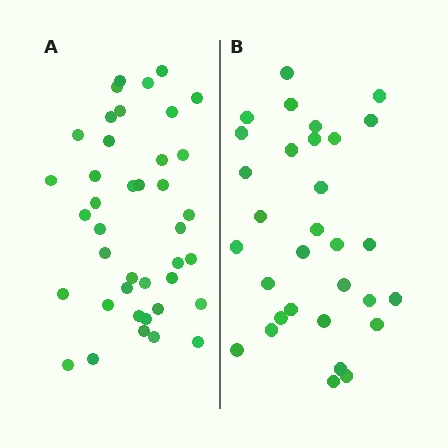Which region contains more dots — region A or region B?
Region A (the left region) has more dots.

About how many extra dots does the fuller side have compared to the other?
Region A has roughly 8 or so more dots than region B.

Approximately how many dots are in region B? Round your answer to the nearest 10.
About 30 dots. (The exact count is 31, which rounds to 30.)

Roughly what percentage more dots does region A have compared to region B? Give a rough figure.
About 30% more.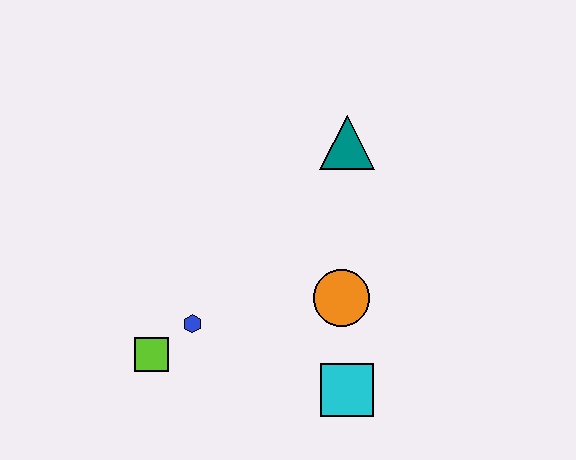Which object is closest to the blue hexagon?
The lime square is closest to the blue hexagon.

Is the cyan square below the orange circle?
Yes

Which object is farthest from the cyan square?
The teal triangle is farthest from the cyan square.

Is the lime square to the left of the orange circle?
Yes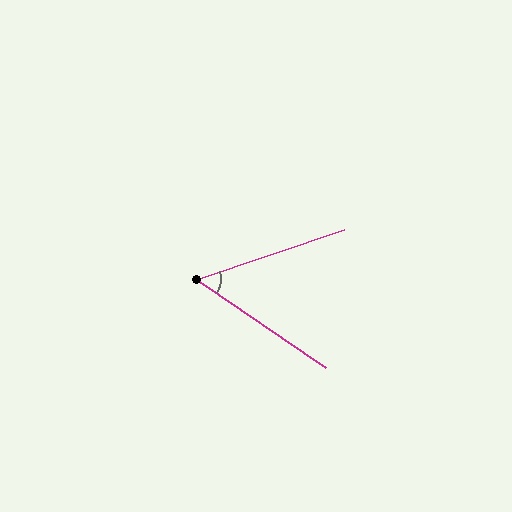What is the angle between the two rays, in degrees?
Approximately 53 degrees.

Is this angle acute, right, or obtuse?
It is acute.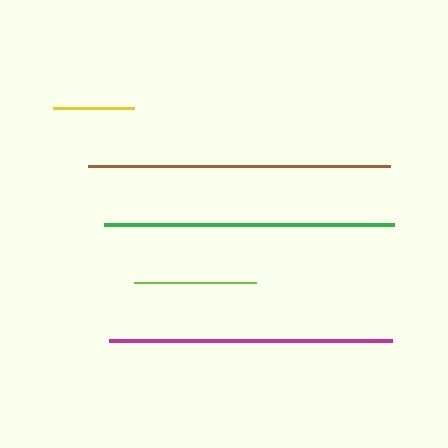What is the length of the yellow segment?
The yellow segment is approximately 81 pixels long.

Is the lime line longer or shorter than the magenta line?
The magenta line is longer than the lime line.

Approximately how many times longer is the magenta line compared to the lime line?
The magenta line is approximately 2.3 times the length of the lime line.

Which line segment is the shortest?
The yellow line is the shortest at approximately 81 pixels.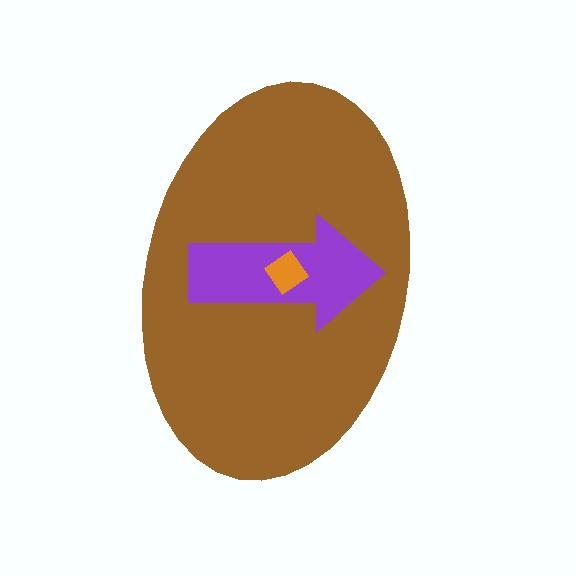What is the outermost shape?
The brown ellipse.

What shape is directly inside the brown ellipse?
The purple arrow.